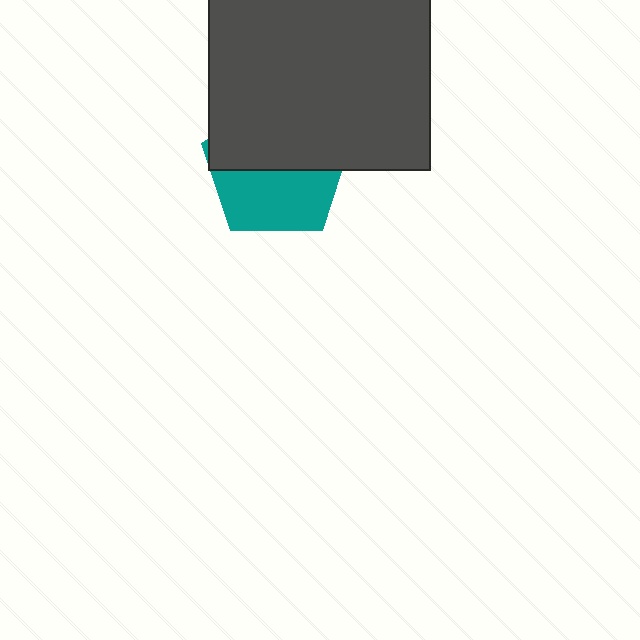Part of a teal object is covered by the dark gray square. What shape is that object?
It is a pentagon.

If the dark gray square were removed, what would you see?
You would see the complete teal pentagon.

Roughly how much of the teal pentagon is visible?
About half of it is visible (roughly 46%).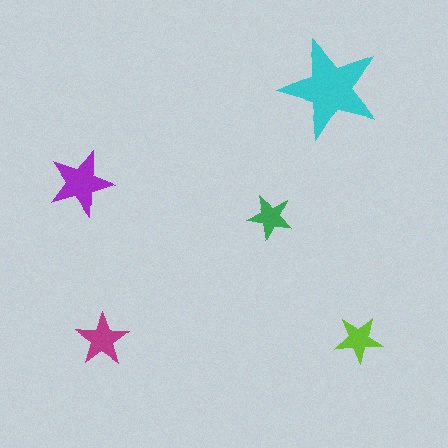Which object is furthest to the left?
The purple star is leftmost.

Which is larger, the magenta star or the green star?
The magenta one.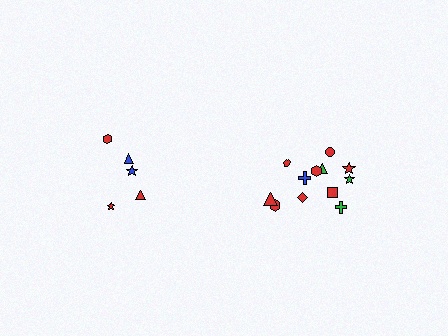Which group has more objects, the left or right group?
The right group.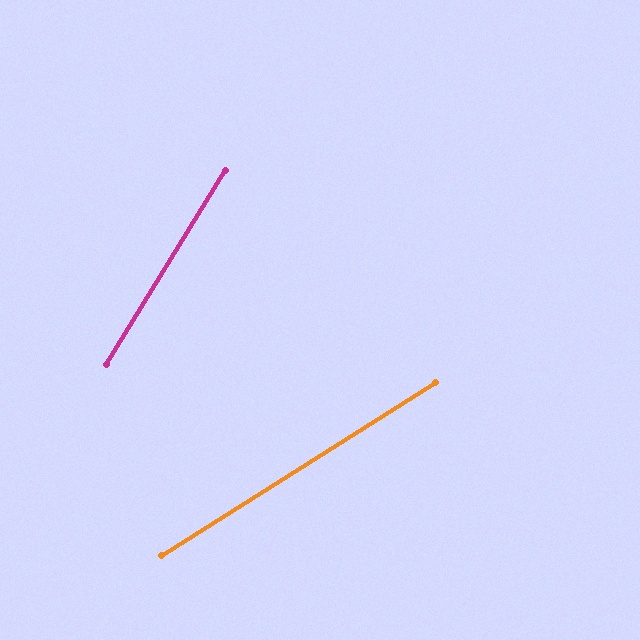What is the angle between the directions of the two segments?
Approximately 26 degrees.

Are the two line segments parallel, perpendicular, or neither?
Neither parallel nor perpendicular — they differ by about 26°.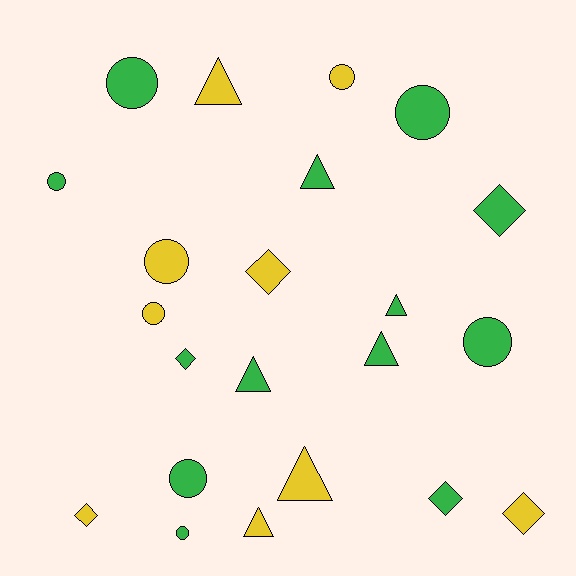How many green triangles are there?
There are 4 green triangles.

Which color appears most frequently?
Green, with 13 objects.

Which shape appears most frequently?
Circle, with 9 objects.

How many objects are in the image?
There are 22 objects.